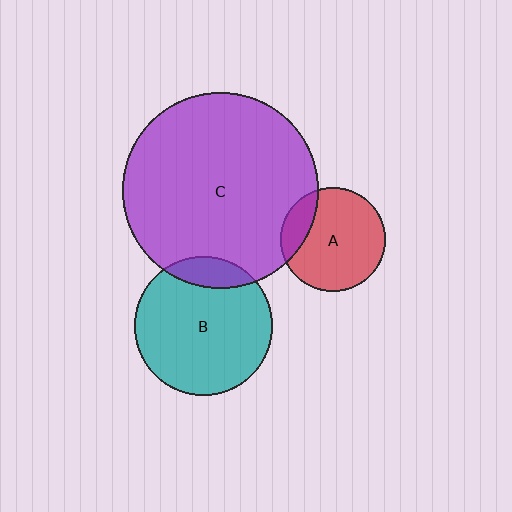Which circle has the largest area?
Circle C (purple).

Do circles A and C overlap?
Yes.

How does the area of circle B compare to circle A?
Approximately 1.8 times.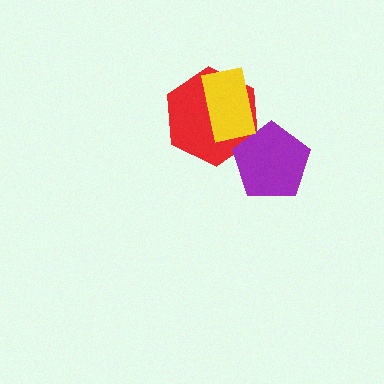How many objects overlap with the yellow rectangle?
1 object overlaps with the yellow rectangle.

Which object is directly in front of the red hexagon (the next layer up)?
The purple pentagon is directly in front of the red hexagon.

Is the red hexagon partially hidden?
Yes, it is partially covered by another shape.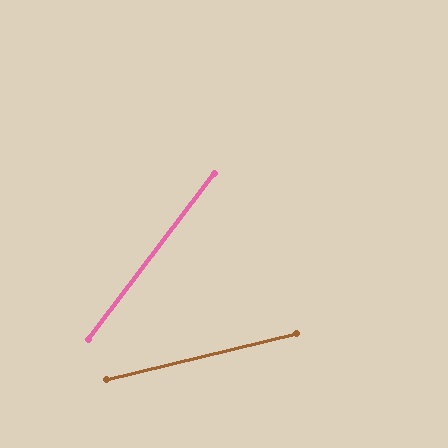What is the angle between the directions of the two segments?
Approximately 39 degrees.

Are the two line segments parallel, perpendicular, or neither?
Neither parallel nor perpendicular — they differ by about 39°.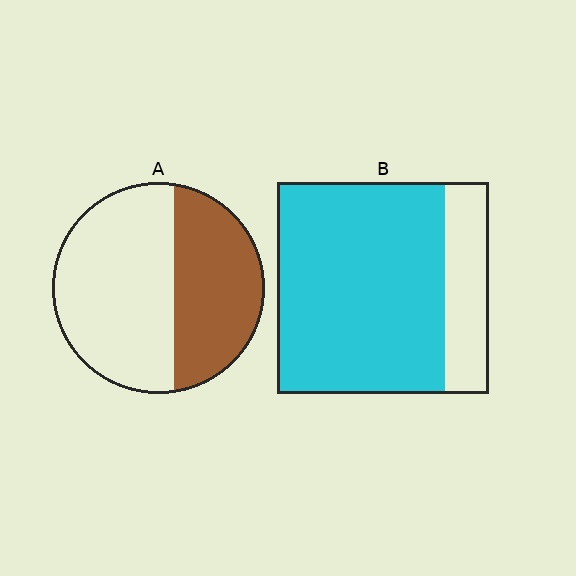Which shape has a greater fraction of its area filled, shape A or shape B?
Shape B.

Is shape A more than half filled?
No.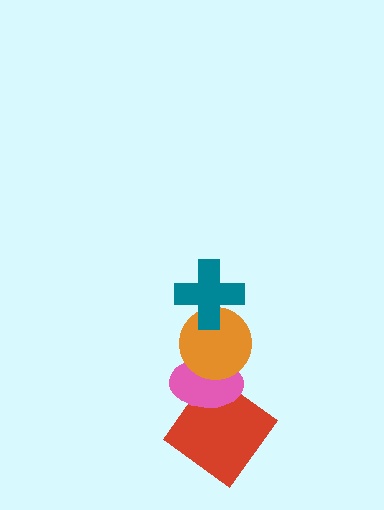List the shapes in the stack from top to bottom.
From top to bottom: the teal cross, the orange circle, the pink ellipse, the red diamond.